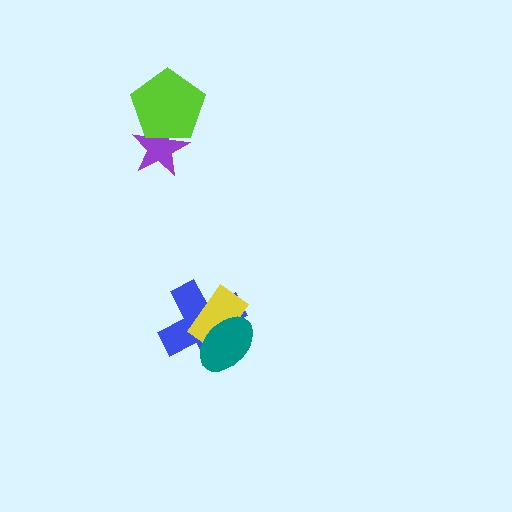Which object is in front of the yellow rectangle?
The teal ellipse is in front of the yellow rectangle.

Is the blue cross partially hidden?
Yes, it is partially covered by another shape.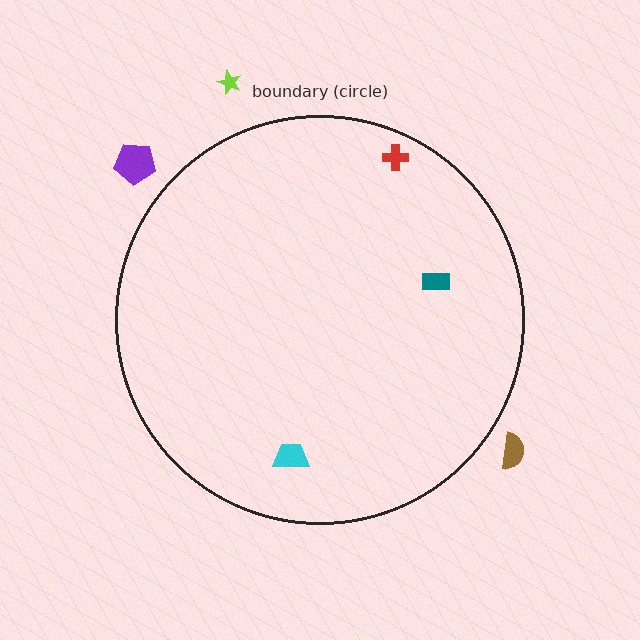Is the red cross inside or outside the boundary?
Inside.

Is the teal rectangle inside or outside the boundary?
Inside.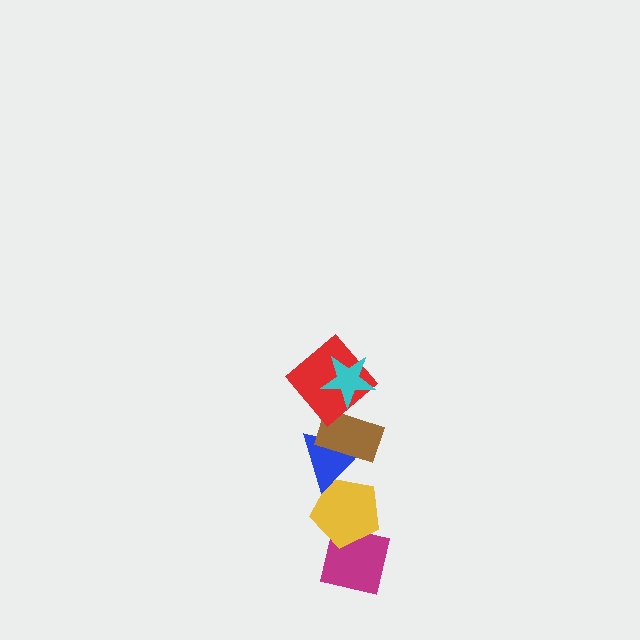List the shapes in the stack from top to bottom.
From top to bottom: the cyan star, the red diamond, the brown rectangle, the blue triangle, the yellow pentagon, the magenta square.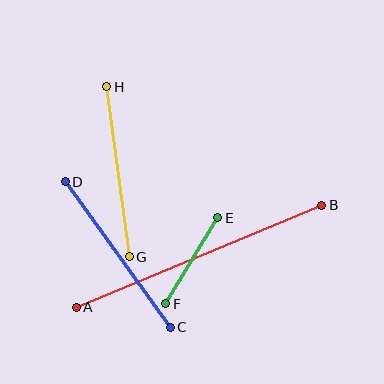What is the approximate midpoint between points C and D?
The midpoint is at approximately (118, 254) pixels.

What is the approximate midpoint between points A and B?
The midpoint is at approximately (199, 256) pixels.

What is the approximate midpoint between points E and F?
The midpoint is at approximately (192, 261) pixels.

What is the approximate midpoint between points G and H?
The midpoint is at approximately (118, 172) pixels.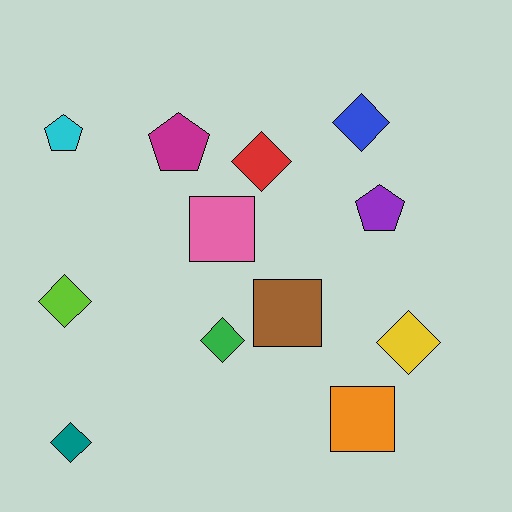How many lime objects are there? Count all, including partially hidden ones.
There is 1 lime object.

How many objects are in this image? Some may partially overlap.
There are 12 objects.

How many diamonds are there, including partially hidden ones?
There are 6 diamonds.